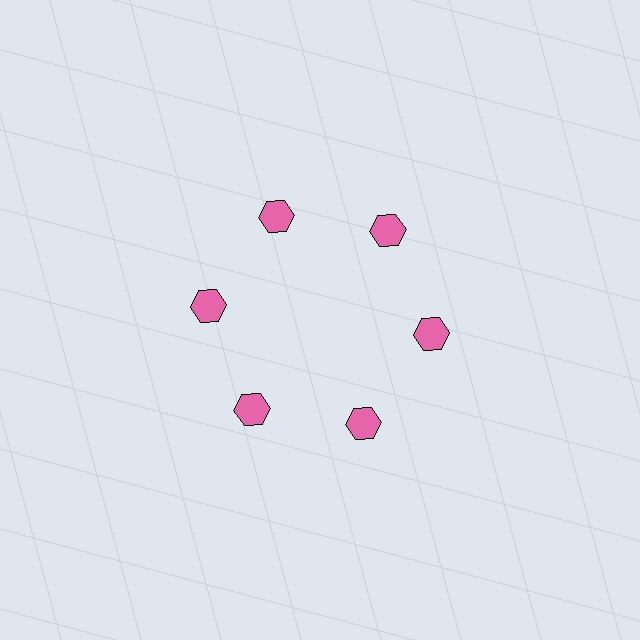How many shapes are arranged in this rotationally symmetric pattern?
There are 6 shapes, arranged in 6 groups of 1.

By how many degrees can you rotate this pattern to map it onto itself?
The pattern maps onto itself every 60 degrees of rotation.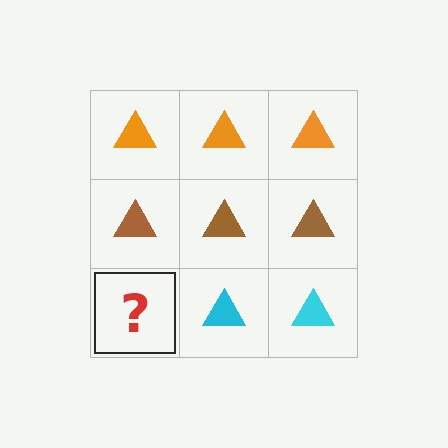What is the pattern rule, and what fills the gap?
The rule is that each row has a consistent color. The gap should be filled with a cyan triangle.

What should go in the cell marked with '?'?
The missing cell should contain a cyan triangle.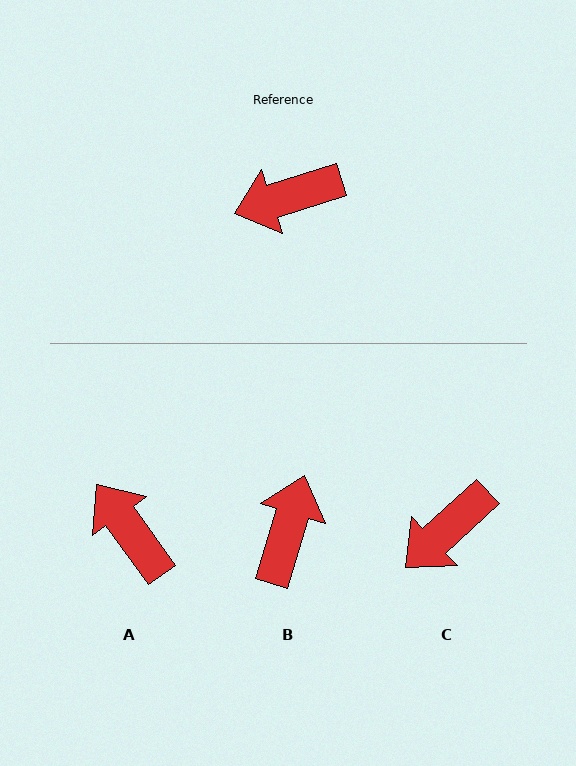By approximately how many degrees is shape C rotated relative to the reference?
Approximately 25 degrees counter-clockwise.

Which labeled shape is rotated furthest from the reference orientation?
B, about 124 degrees away.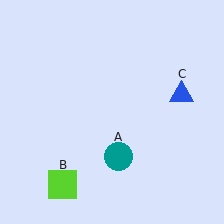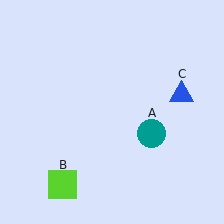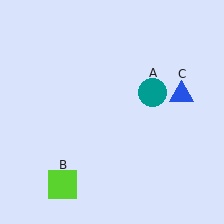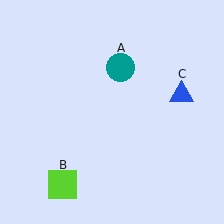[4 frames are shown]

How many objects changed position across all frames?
1 object changed position: teal circle (object A).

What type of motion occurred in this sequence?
The teal circle (object A) rotated counterclockwise around the center of the scene.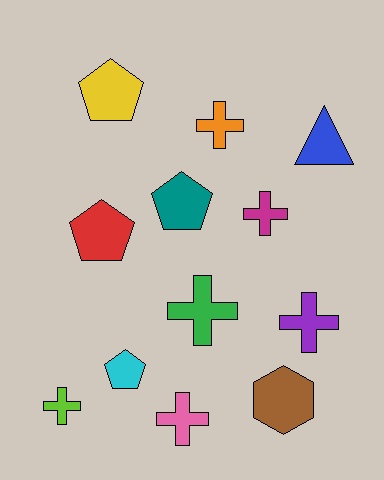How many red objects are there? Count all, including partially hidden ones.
There is 1 red object.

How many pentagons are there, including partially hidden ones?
There are 4 pentagons.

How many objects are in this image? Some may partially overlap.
There are 12 objects.